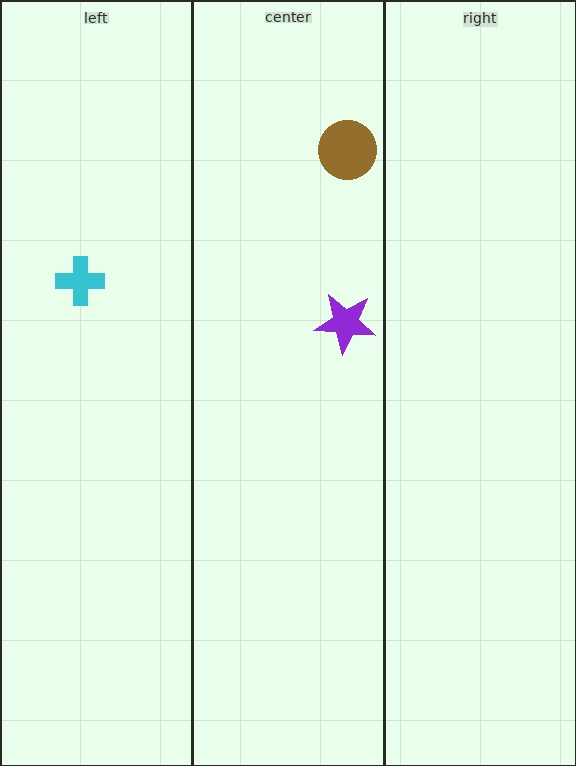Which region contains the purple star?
The center region.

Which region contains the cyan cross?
The left region.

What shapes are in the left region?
The cyan cross.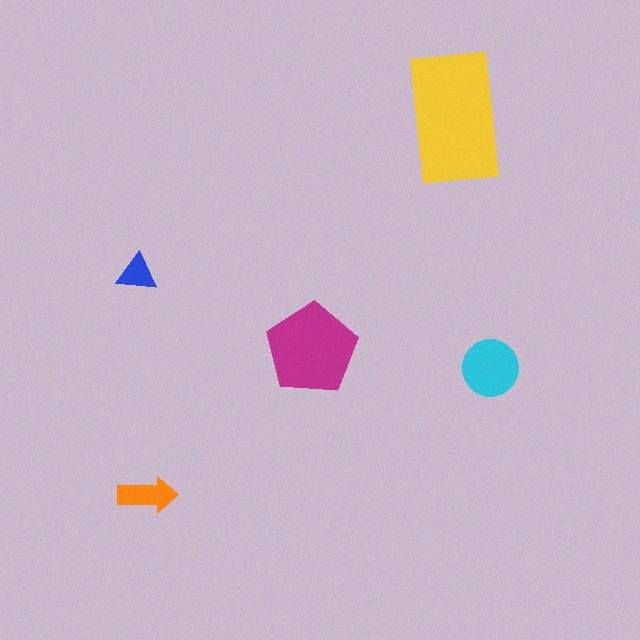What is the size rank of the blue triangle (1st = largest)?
5th.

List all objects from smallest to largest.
The blue triangle, the orange arrow, the cyan circle, the magenta pentagon, the yellow rectangle.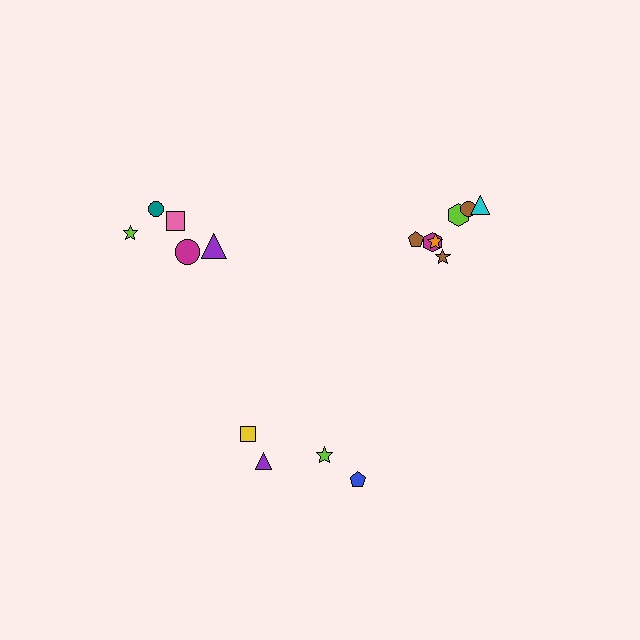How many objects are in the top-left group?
There are 5 objects.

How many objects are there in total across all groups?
There are 16 objects.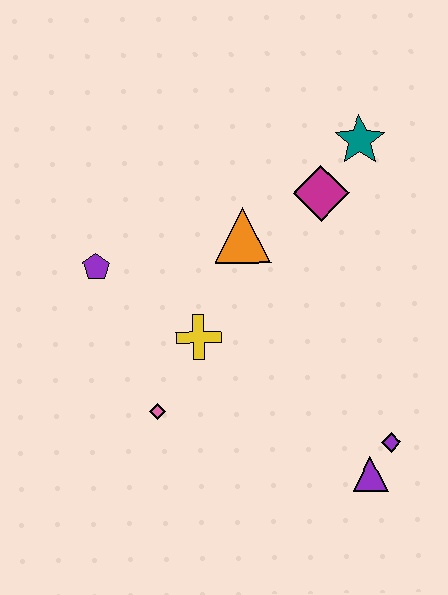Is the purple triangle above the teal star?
No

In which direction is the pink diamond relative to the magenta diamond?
The pink diamond is below the magenta diamond.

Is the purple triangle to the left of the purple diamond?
Yes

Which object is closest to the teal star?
The magenta diamond is closest to the teal star.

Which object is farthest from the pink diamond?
The teal star is farthest from the pink diamond.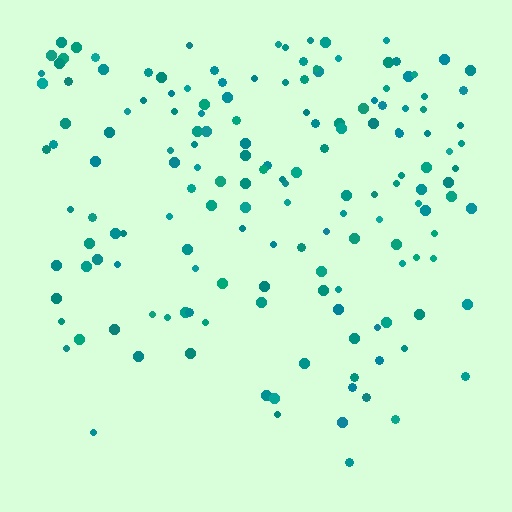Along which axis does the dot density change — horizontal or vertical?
Vertical.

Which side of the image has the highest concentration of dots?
The top.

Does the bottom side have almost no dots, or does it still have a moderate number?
Still a moderate number, just noticeably fewer than the top.